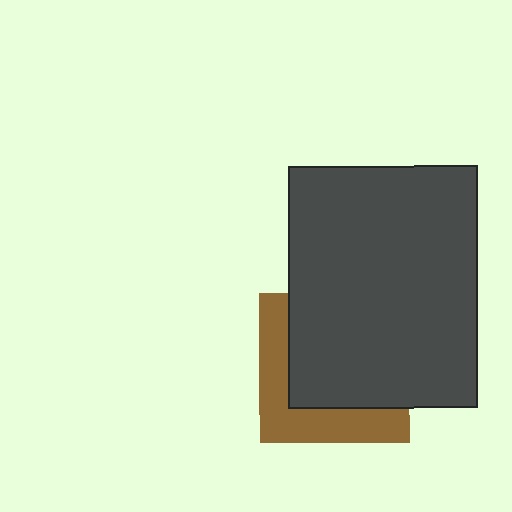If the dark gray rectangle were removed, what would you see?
You would see the complete brown square.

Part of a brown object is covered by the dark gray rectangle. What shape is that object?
It is a square.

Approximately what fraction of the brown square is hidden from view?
Roughly 63% of the brown square is hidden behind the dark gray rectangle.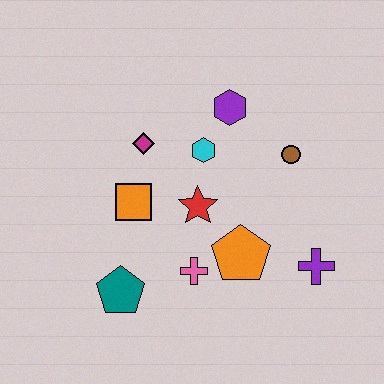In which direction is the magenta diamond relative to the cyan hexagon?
The magenta diamond is to the left of the cyan hexagon.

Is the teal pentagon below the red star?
Yes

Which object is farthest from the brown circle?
The teal pentagon is farthest from the brown circle.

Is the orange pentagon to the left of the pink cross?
No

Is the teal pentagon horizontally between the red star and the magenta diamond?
No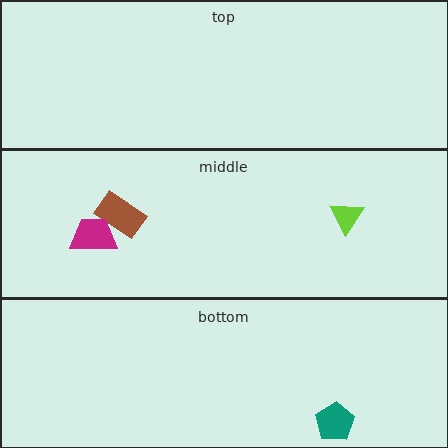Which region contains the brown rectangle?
The middle region.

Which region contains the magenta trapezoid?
The middle region.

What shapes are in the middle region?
The brown rectangle, the lime triangle, the magenta trapezoid.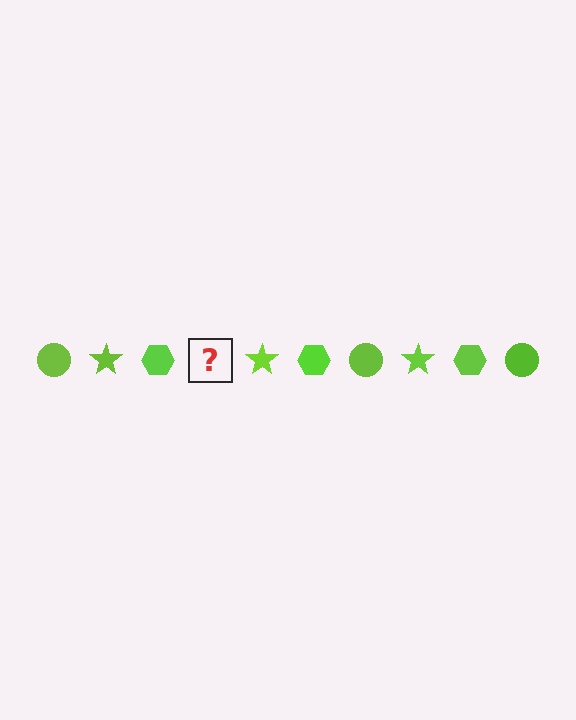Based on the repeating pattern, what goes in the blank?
The blank should be a lime circle.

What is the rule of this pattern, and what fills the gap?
The rule is that the pattern cycles through circle, star, hexagon shapes in lime. The gap should be filled with a lime circle.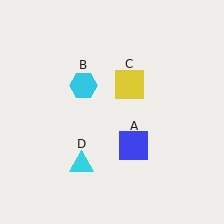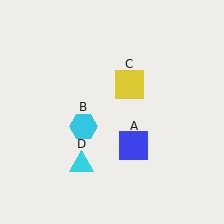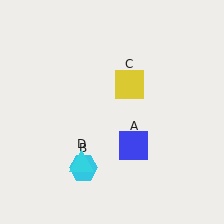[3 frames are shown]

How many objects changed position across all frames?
1 object changed position: cyan hexagon (object B).